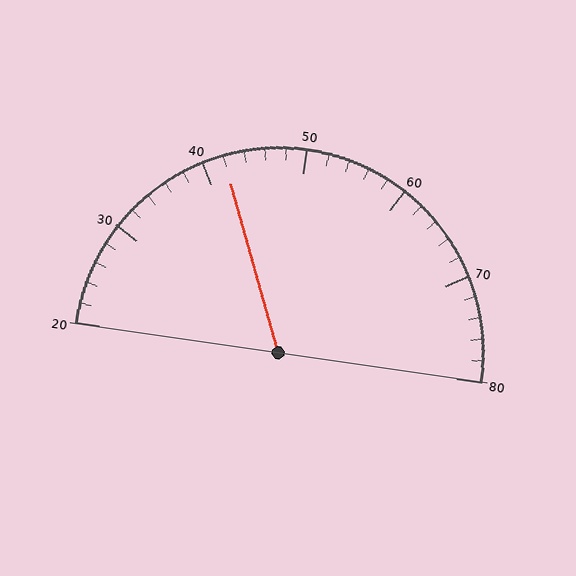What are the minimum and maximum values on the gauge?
The gauge ranges from 20 to 80.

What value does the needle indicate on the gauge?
The needle indicates approximately 42.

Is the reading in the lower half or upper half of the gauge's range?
The reading is in the lower half of the range (20 to 80).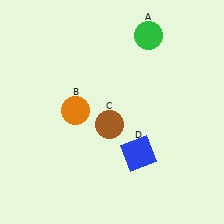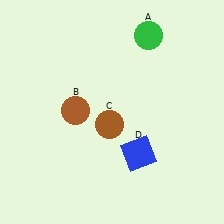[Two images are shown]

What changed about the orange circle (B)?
In Image 1, B is orange. In Image 2, it changed to brown.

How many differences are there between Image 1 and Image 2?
There is 1 difference between the two images.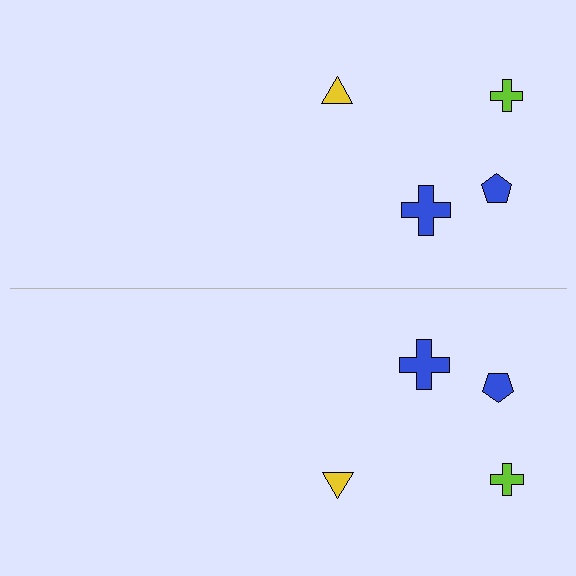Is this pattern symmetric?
Yes, this pattern has bilateral (reflection) symmetry.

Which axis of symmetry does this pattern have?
The pattern has a horizontal axis of symmetry running through the center of the image.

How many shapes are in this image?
There are 8 shapes in this image.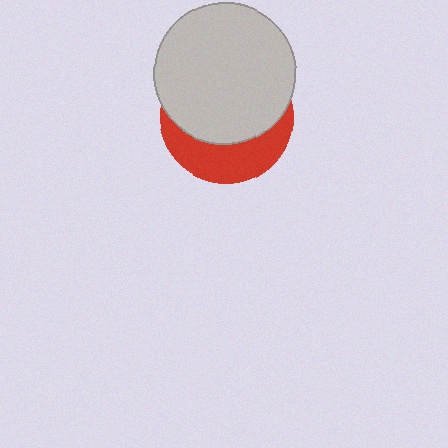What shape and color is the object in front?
The object in front is a light gray circle.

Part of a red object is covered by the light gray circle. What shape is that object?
It is a circle.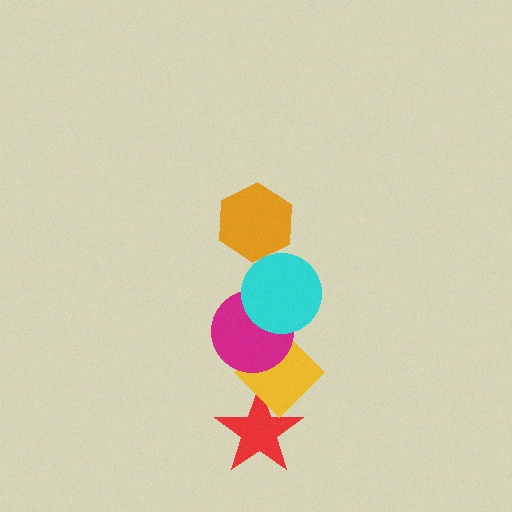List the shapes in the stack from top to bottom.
From top to bottom: the orange hexagon, the cyan circle, the magenta circle, the yellow diamond, the red star.